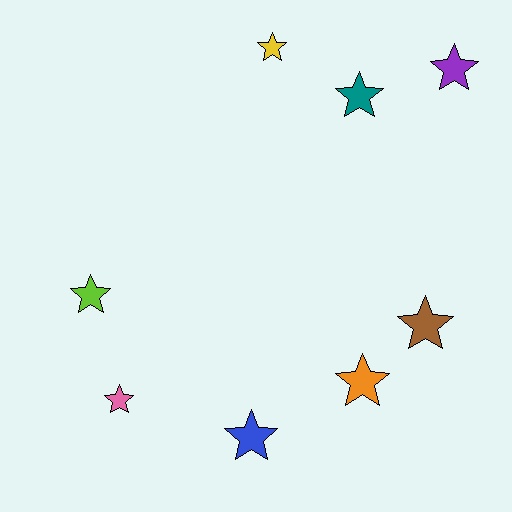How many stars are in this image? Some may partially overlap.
There are 8 stars.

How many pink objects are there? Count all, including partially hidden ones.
There is 1 pink object.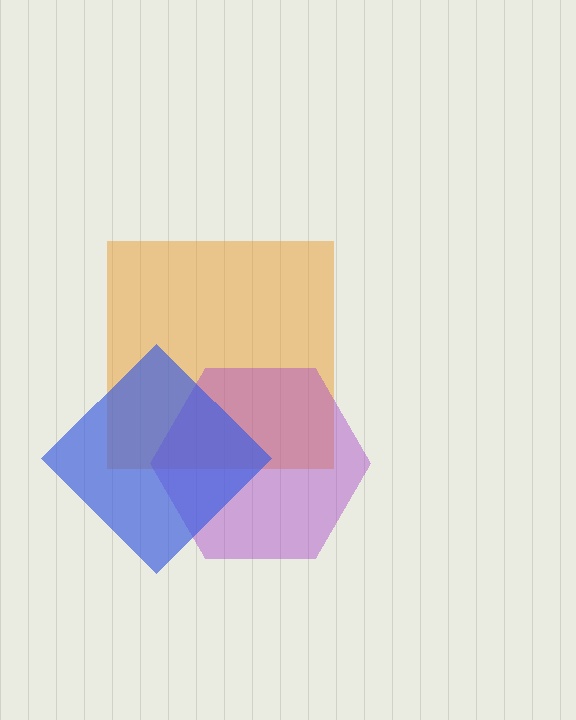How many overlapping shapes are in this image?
There are 3 overlapping shapes in the image.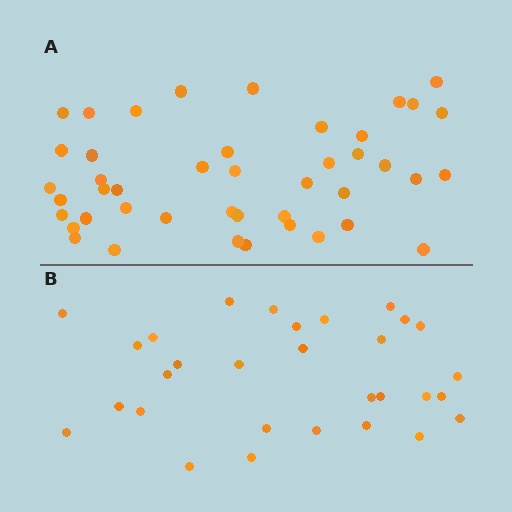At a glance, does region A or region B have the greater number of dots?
Region A (the top region) has more dots.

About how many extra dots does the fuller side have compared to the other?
Region A has approximately 15 more dots than region B.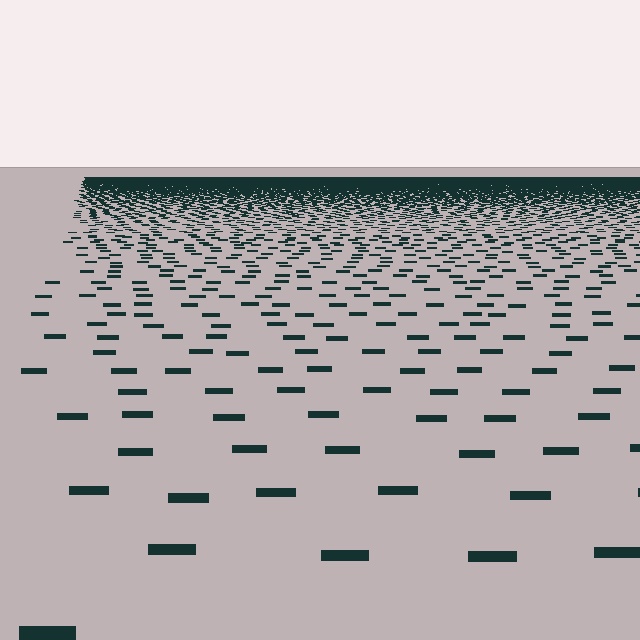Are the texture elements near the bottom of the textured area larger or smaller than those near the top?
Larger. Near the bottom, elements are closer to the viewer and appear at a bigger on-screen size.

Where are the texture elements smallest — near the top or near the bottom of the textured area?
Near the top.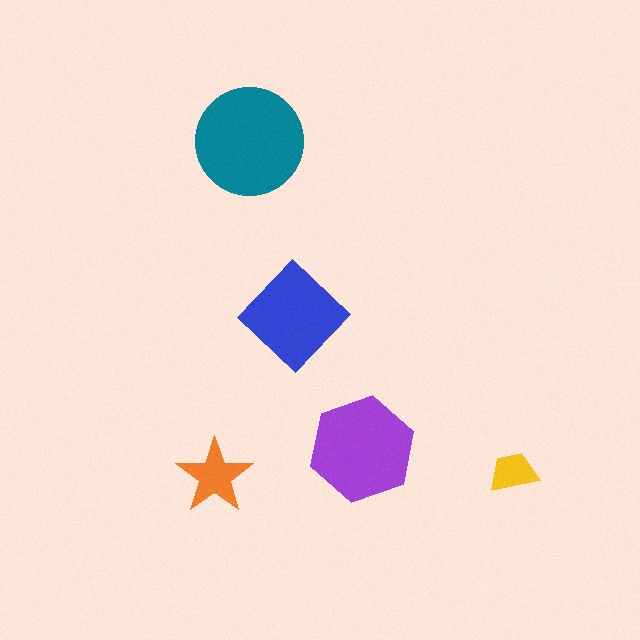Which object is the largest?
The teal circle.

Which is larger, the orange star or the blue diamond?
The blue diamond.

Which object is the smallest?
The yellow trapezoid.